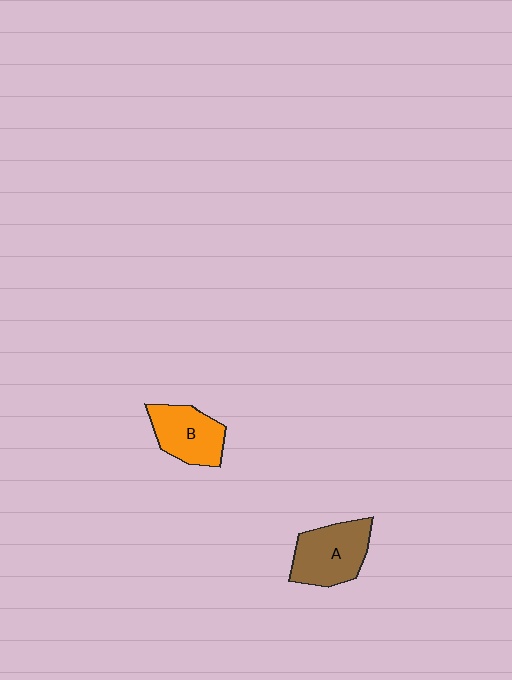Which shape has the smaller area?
Shape B (orange).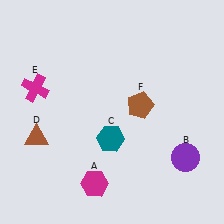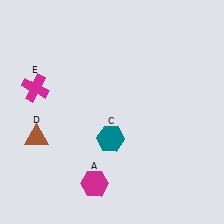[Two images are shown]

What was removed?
The purple circle (B), the brown pentagon (F) were removed in Image 2.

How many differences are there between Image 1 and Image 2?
There are 2 differences between the two images.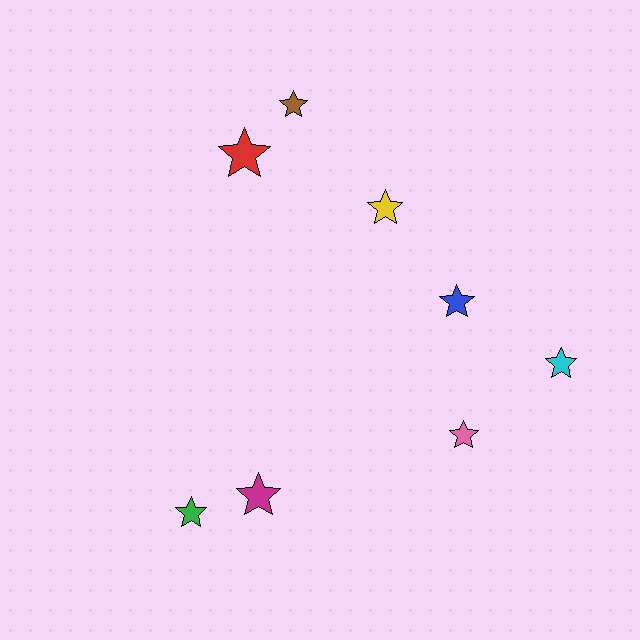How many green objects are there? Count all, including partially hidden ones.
There is 1 green object.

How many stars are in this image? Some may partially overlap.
There are 8 stars.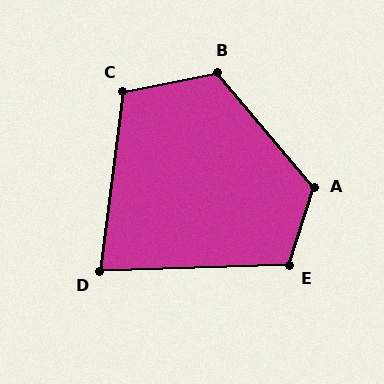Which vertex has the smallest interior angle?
D, at approximately 81 degrees.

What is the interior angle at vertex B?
Approximately 119 degrees (obtuse).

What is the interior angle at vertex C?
Approximately 109 degrees (obtuse).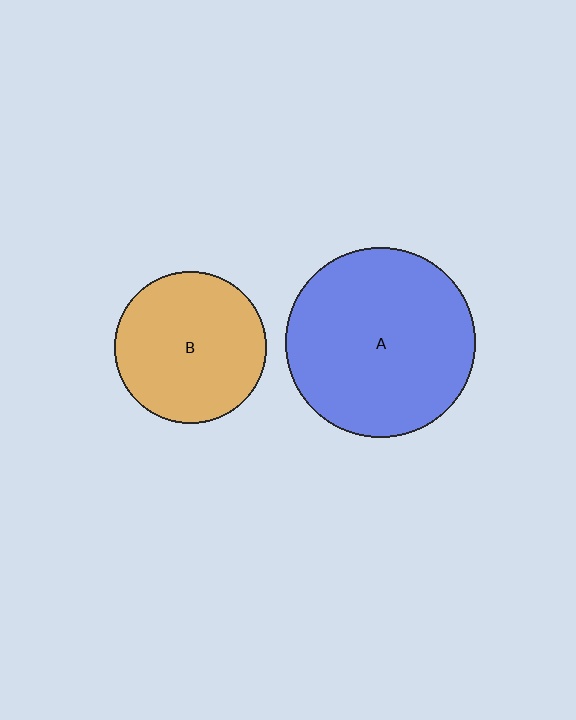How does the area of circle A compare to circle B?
Approximately 1.6 times.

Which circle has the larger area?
Circle A (blue).